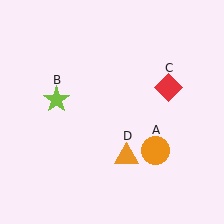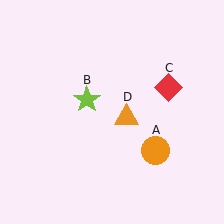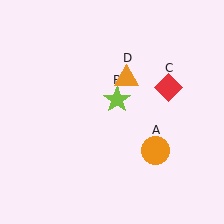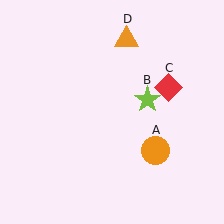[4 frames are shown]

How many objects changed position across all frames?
2 objects changed position: lime star (object B), orange triangle (object D).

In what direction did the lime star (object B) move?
The lime star (object B) moved right.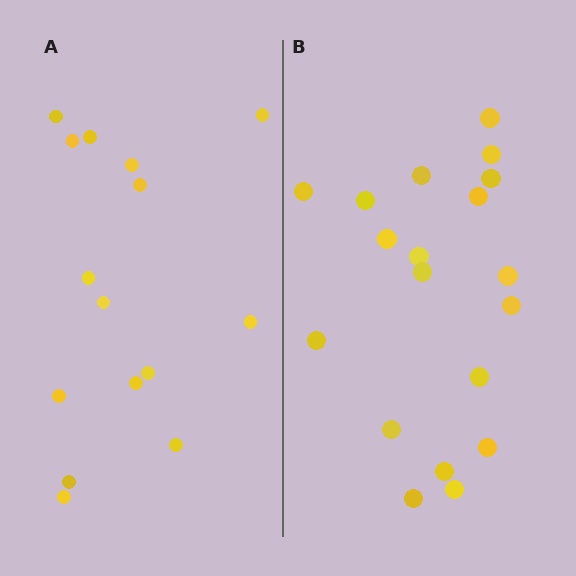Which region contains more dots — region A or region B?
Region B (the right region) has more dots.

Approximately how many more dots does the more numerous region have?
Region B has about 4 more dots than region A.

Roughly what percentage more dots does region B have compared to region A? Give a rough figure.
About 25% more.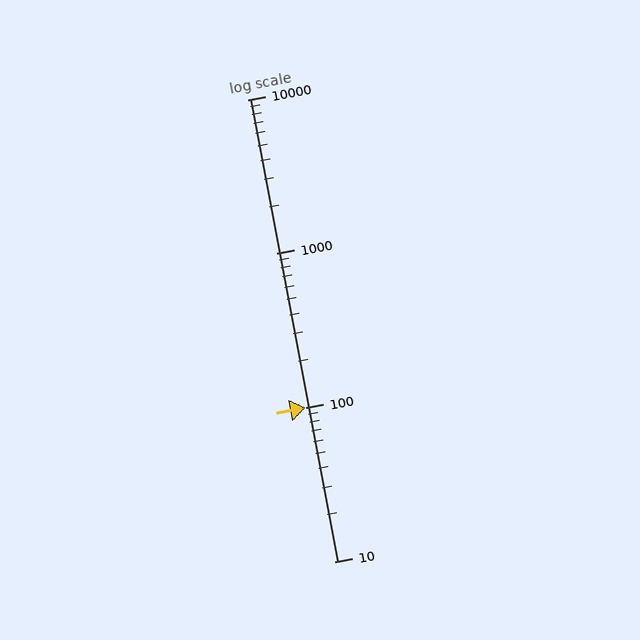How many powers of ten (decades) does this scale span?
The scale spans 3 decades, from 10 to 10000.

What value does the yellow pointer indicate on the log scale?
The pointer indicates approximately 100.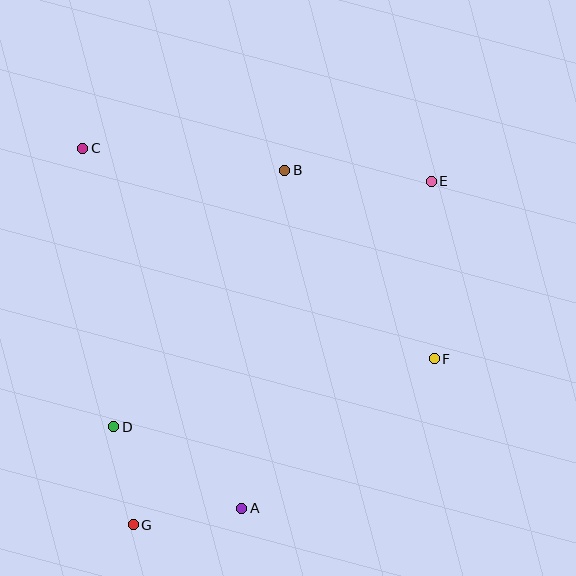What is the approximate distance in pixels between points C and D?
The distance between C and D is approximately 280 pixels.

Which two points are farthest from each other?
Points E and G are farthest from each other.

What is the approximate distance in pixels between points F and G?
The distance between F and G is approximately 344 pixels.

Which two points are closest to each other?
Points D and G are closest to each other.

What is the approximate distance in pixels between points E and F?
The distance between E and F is approximately 177 pixels.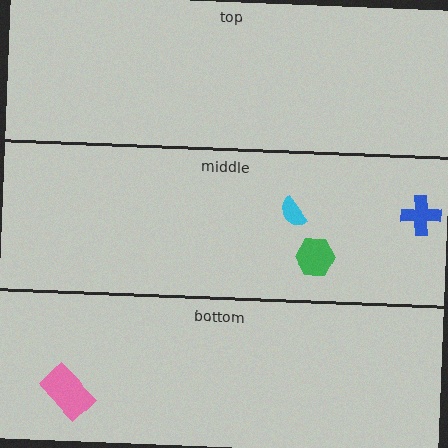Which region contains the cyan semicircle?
The middle region.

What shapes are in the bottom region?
The pink rectangle.